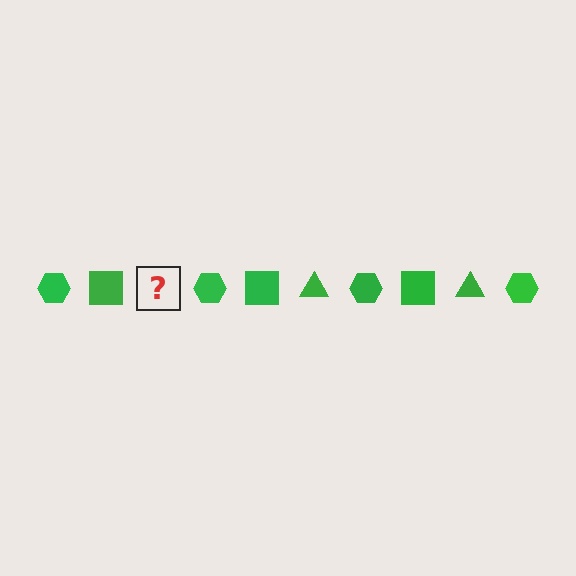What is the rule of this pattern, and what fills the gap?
The rule is that the pattern cycles through hexagon, square, triangle shapes in green. The gap should be filled with a green triangle.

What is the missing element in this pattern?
The missing element is a green triangle.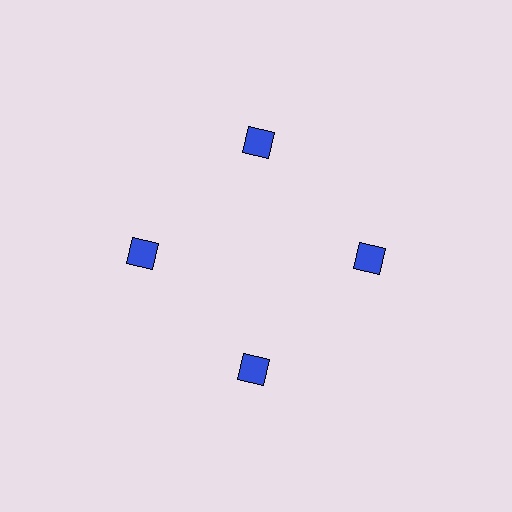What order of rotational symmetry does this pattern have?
This pattern has 4-fold rotational symmetry.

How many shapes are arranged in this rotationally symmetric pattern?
There are 4 shapes, arranged in 4 groups of 1.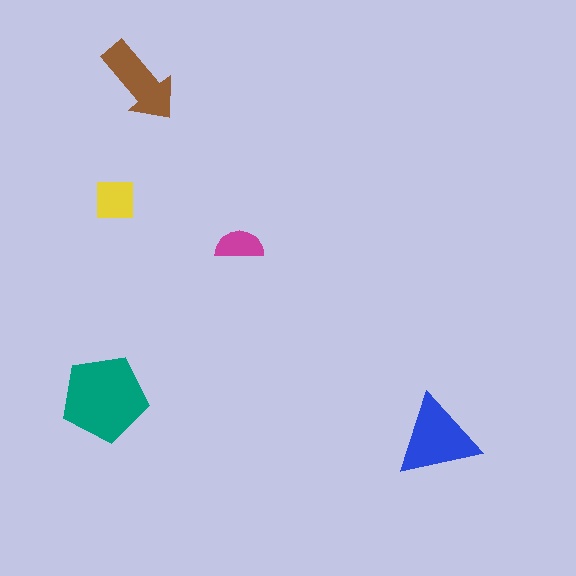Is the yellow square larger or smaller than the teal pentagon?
Smaller.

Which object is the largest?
The teal pentagon.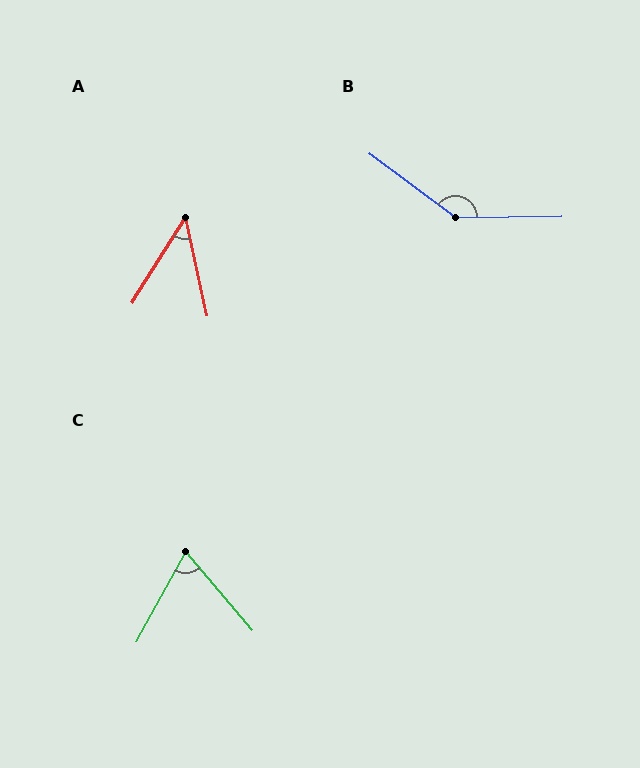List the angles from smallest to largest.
A (44°), C (69°), B (143°).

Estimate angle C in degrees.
Approximately 69 degrees.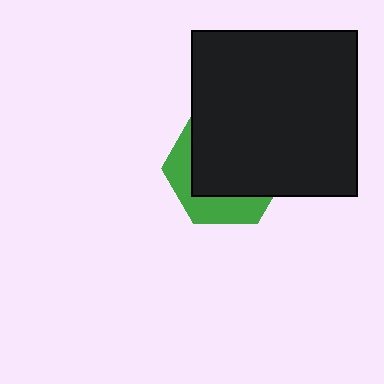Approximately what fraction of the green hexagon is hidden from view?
Roughly 67% of the green hexagon is hidden behind the black square.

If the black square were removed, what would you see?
You would see the complete green hexagon.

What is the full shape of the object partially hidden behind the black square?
The partially hidden object is a green hexagon.